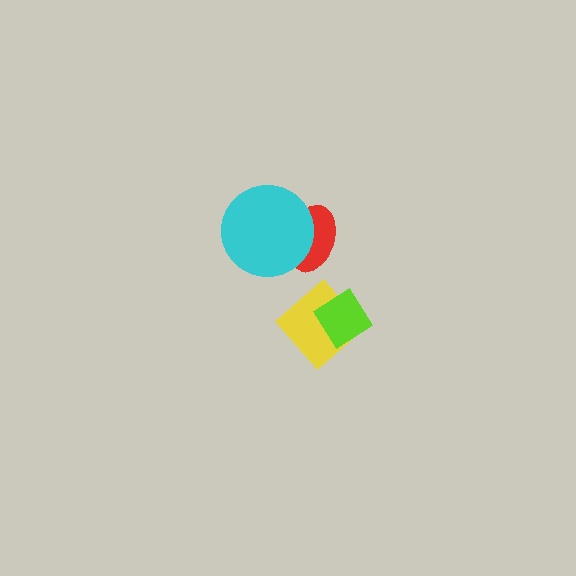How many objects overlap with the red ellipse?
1 object overlaps with the red ellipse.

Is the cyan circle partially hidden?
No, no other shape covers it.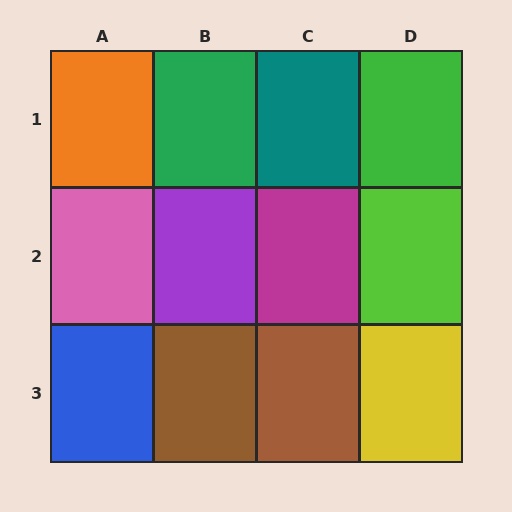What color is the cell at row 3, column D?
Yellow.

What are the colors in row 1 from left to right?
Orange, green, teal, green.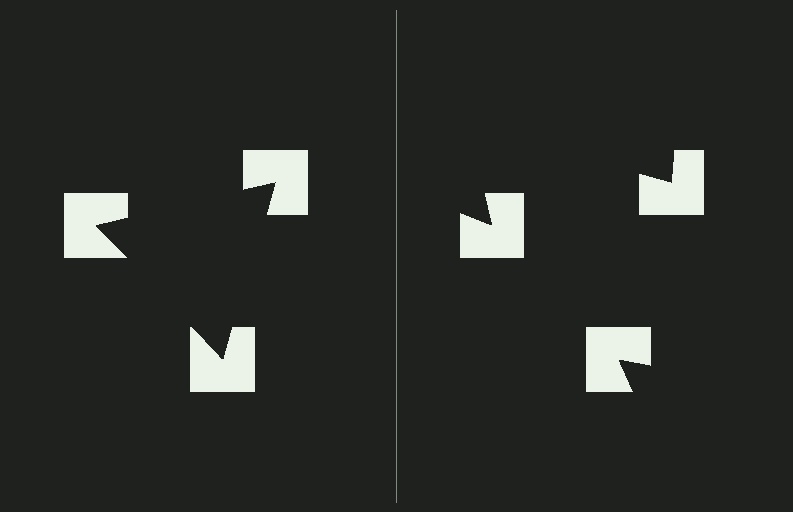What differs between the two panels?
The notched squares are positioned identically on both sides; only the wedge orientations differ. On the left they align to a triangle; on the right they are misaligned.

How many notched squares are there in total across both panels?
6 — 3 on each side.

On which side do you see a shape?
An illusory triangle appears on the left side. On the right side the wedge cuts are rotated, so no coherent shape forms.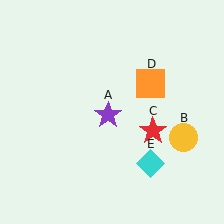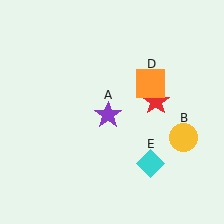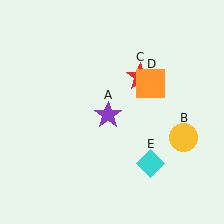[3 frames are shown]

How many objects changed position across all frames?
1 object changed position: red star (object C).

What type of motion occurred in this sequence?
The red star (object C) rotated counterclockwise around the center of the scene.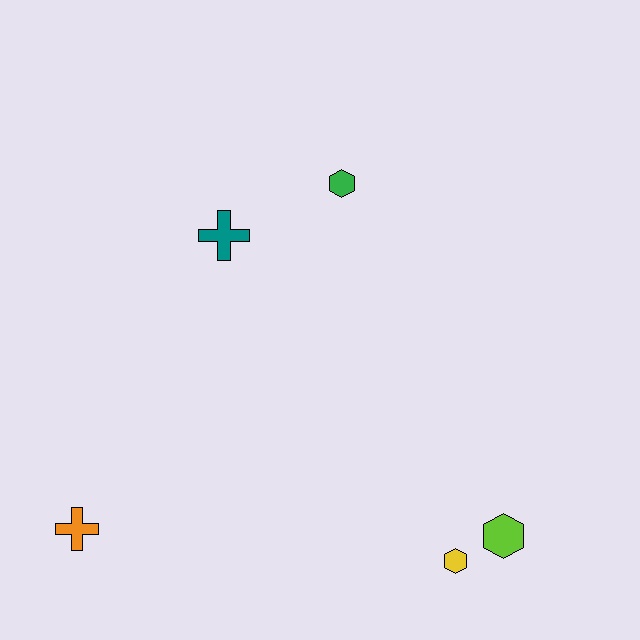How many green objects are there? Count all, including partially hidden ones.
There is 1 green object.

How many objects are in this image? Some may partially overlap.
There are 5 objects.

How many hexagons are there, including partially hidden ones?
There are 3 hexagons.